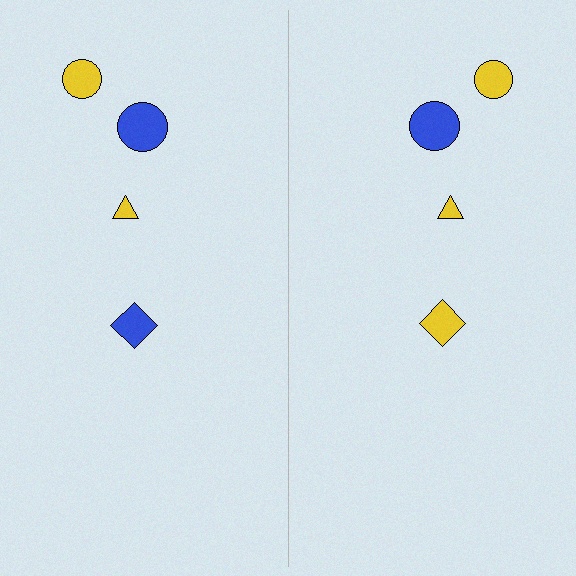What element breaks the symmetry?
The yellow diamond on the right side breaks the symmetry — its mirror counterpart is blue.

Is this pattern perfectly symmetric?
No, the pattern is not perfectly symmetric. The yellow diamond on the right side breaks the symmetry — its mirror counterpart is blue.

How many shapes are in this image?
There are 8 shapes in this image.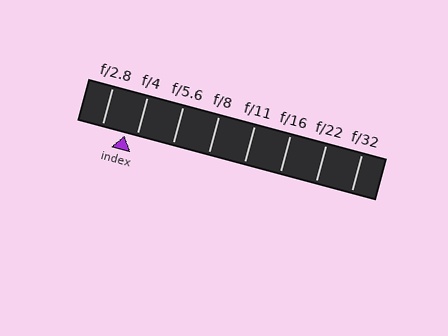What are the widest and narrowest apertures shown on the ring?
The widest aperture shown is f/2.8 and the narrowest is f/32.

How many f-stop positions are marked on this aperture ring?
There are 8 f-stop positions marked.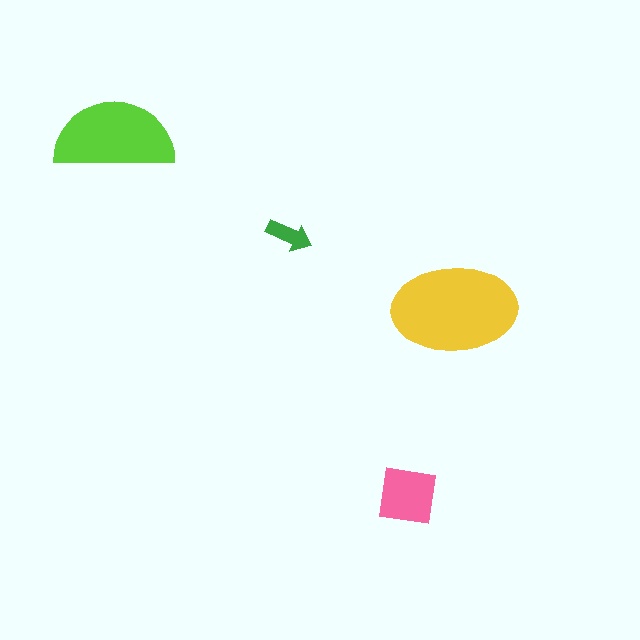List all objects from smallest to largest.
The green arrow, the pink square, the lime semicircle, the yellow ellipse.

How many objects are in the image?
There are 4 objects in the image.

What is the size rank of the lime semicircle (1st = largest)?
2nd.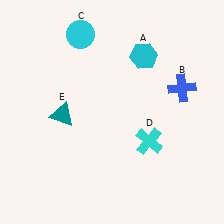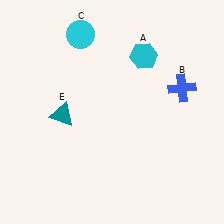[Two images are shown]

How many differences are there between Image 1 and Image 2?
There is 1 difference between the two images.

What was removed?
The cyan cross (D) was removed in Image 2.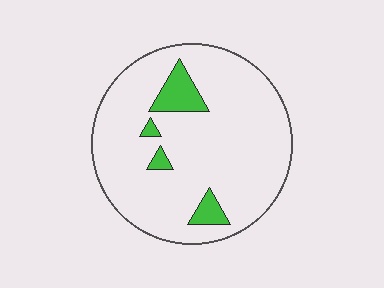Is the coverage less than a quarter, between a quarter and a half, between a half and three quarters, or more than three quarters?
Less than a quarter.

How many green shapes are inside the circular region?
4.